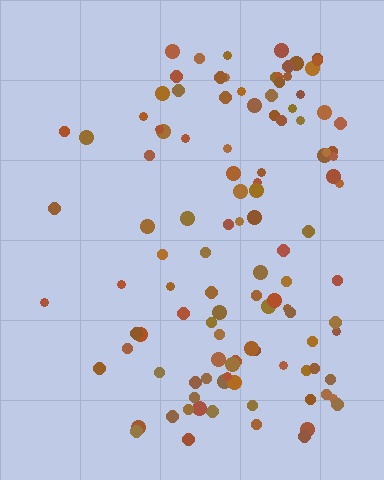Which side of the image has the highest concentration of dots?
The right.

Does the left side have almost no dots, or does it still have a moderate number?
Still a moderate number, just noticeably fewer than the right.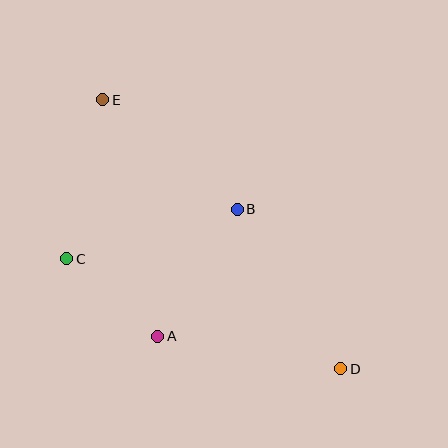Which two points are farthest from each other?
Points D and E are farthest from each other.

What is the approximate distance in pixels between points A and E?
The distance between A and E is approximately 243 pixels.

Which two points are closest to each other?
Points A and C are closest to each other.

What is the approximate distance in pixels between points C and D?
The distance between C and D is approximately 295 pixels.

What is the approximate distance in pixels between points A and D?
The distance between A and D is approximately 186 pixels.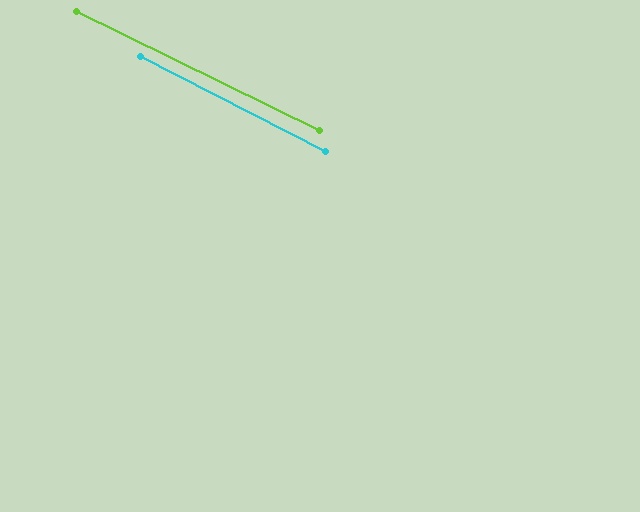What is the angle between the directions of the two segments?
Approximately 1 degree.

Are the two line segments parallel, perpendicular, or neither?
Parallel — their directions differ by only 1.0°.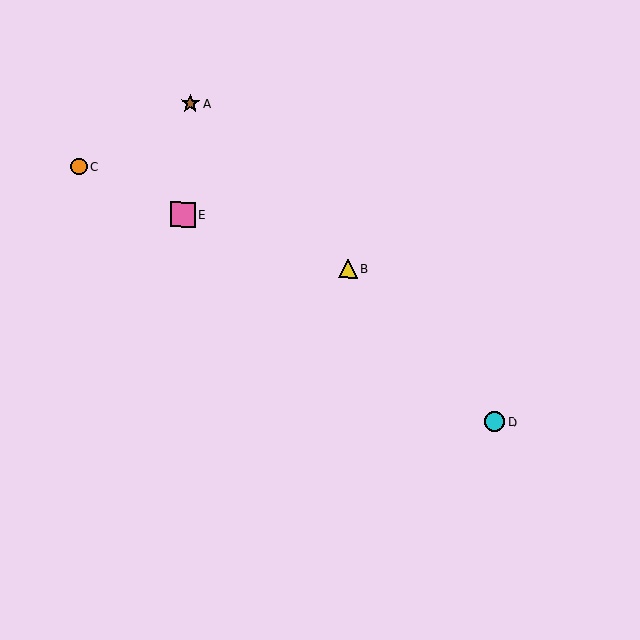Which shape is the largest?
The pink square (labeled E) is the largest.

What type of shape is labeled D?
Shape D is a cyan circle.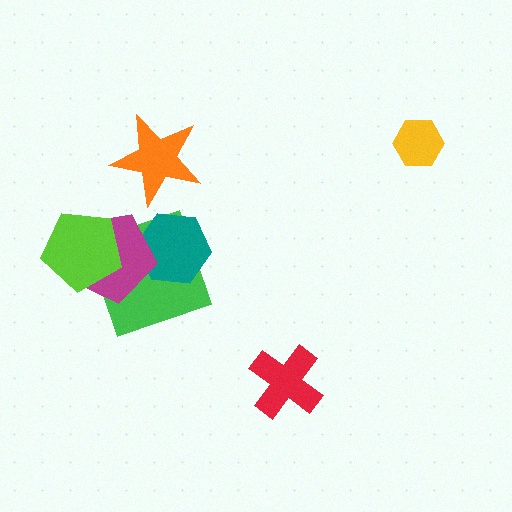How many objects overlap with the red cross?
0 objects overlap with the red cross.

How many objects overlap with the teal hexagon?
2 objects overlap with the teal hexagon.